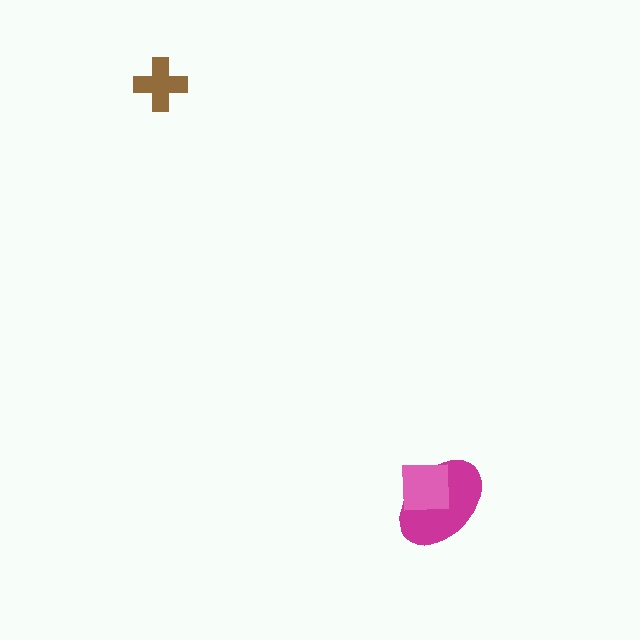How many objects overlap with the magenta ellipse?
1 object overlaps with the magenta ellipse.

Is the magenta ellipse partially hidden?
Yes, it is partially covered by another shape.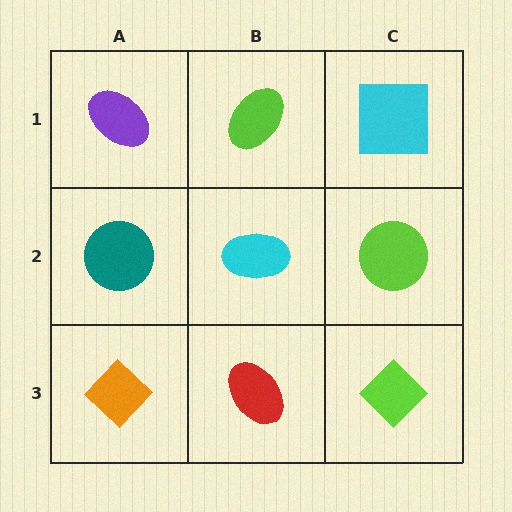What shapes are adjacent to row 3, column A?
A teal circle (row 2, column A), a red ellipse (row 3, column B).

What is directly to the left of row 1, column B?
A purple ellipse.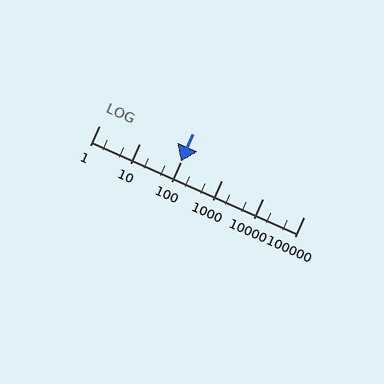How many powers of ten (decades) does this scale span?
The scale spans 5 decades, from 1 to 100000.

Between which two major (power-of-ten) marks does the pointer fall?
The pointer is between 100 and 1000.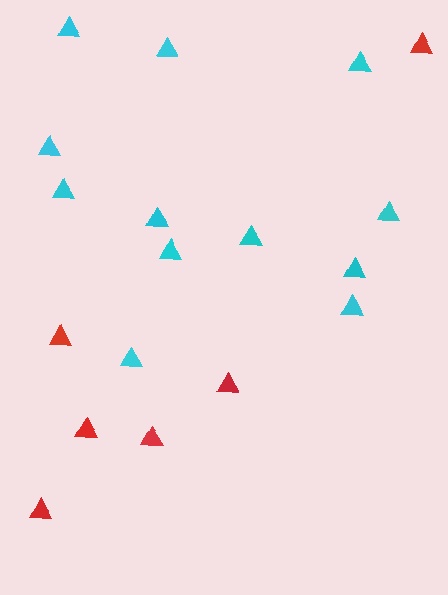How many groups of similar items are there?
There are 2 groups: one group of cyan triangles (12) and one group of red triangles (6).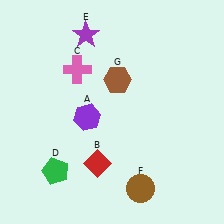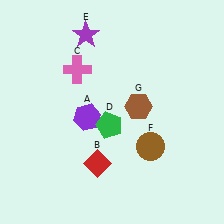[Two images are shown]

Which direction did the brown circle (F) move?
The brown circle (F) moved up.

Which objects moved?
The objects that moved are: the green pentagon (D), the brown circle (F), the brown hexagon (G).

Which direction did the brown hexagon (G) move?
The brown hexagon (G) moved down.